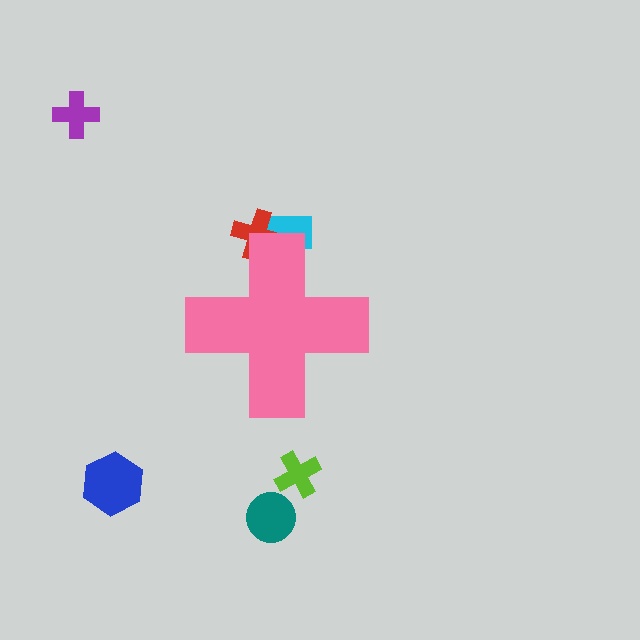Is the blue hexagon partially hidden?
No, the blue hexagon is fully visible.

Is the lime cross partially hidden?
No, the lime cross is fully visible.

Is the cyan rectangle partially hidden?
Yes, the cyan rectangle is partially hidden behind the pink cross.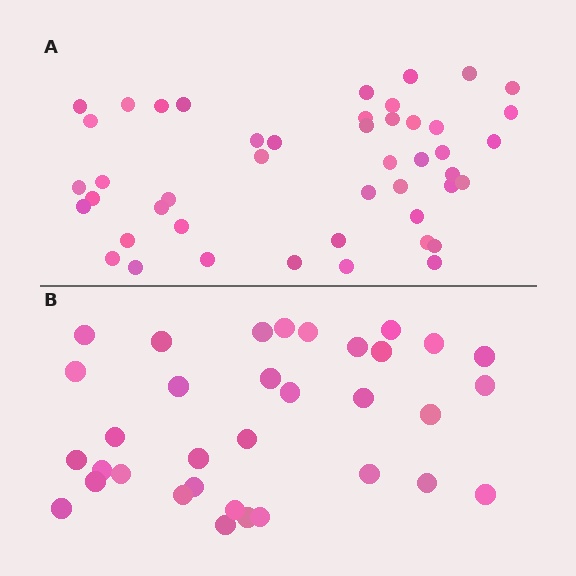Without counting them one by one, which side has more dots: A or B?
Region A (the top region) has more dots.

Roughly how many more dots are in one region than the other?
Region A has roughly 12 or so more dots than region B.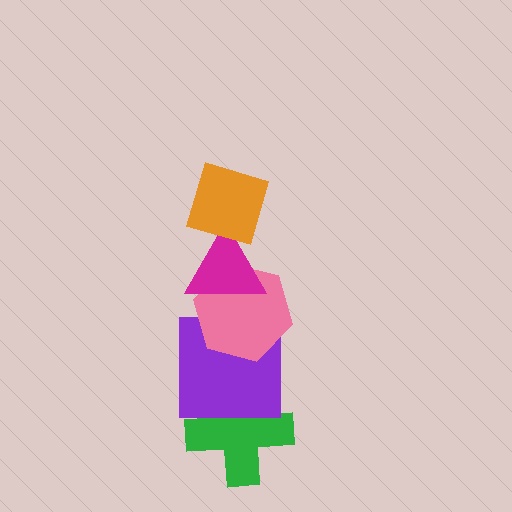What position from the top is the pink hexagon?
The pink hexagon is 3rd from the top.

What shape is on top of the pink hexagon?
The magenta triangle is on top of the pink hexagon.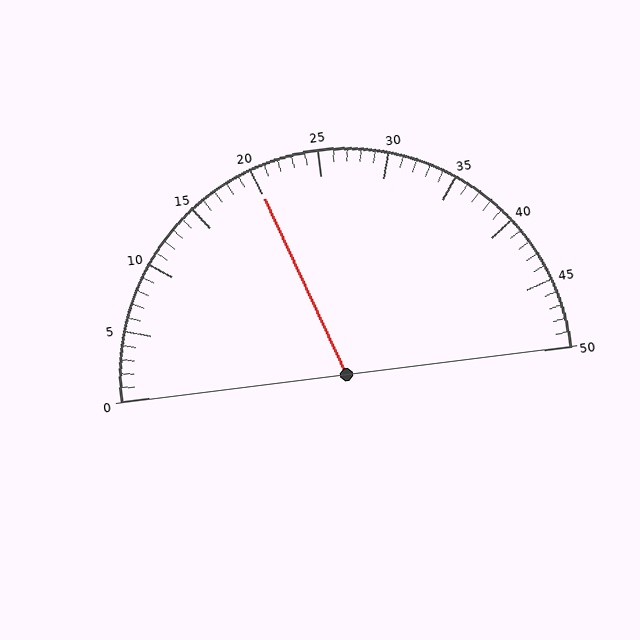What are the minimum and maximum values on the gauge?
The gauge ranges from 0 to 50.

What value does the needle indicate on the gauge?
The needle indicates approximately 20.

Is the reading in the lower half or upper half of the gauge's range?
The reading is in the lower half of the range (0 to 50).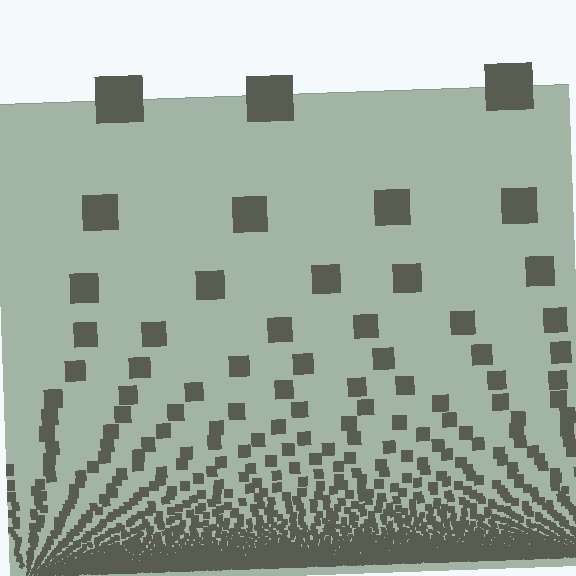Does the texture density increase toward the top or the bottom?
Density increases toward the bottom.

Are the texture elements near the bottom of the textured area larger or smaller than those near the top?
Smaller. The gradient is inverted — elements near the bottom are smaller and denser.